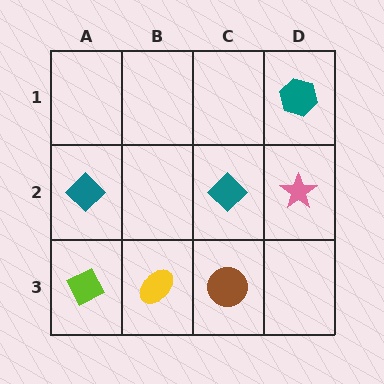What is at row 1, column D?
A teal hexagon.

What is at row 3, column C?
A brown circle.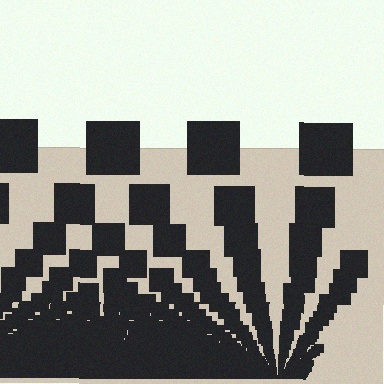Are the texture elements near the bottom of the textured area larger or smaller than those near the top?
Smaller. The gradient is inverted — elements near the bottom are smaller and denser.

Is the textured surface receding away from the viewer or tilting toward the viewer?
The surface appears to tilt toward the viewer. Texture elements get larger and sparser toward the top.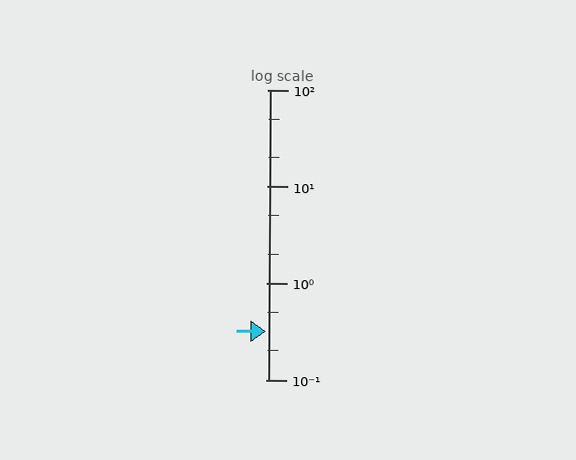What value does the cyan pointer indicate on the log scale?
The pointer indicates approximately 0.32.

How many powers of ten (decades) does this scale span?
The scale spans 3 decades, from 0.1 to 100.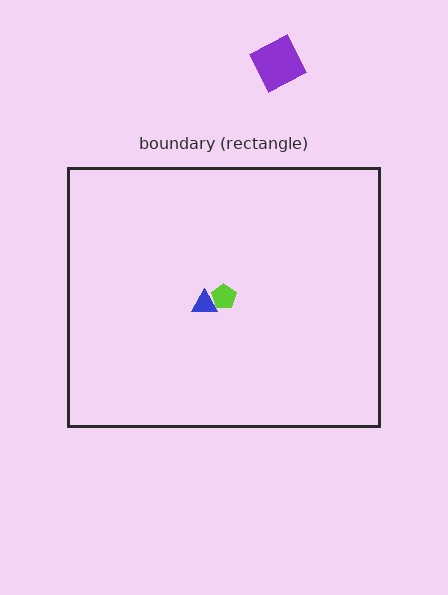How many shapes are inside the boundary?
2 inside, 1 outside.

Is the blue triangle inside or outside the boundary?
Inside.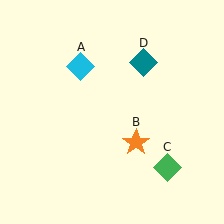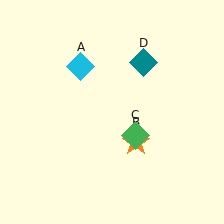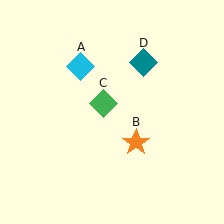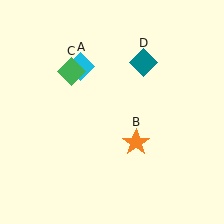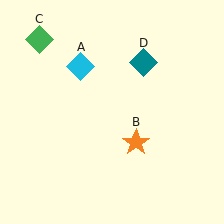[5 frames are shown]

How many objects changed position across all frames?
1 object changed position: green diamond (object C).